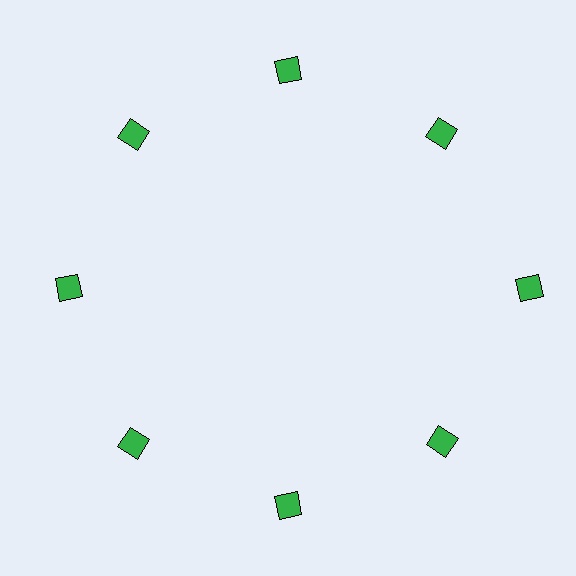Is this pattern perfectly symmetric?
No. The 8 green diamonds are arranged in a ring, but one element near the 3 o'clock position is pushed outward from the center, breaking the 8-fold rotational symmetry.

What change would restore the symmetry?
The symmetry would be restored by moving it inward, back onto the ring so that all 8 diamonds sit at equal angles and equal distance from the center.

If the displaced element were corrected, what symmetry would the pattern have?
It would have 8-fold rotational symmetry — the pattern would map onto itself every 45 degrees.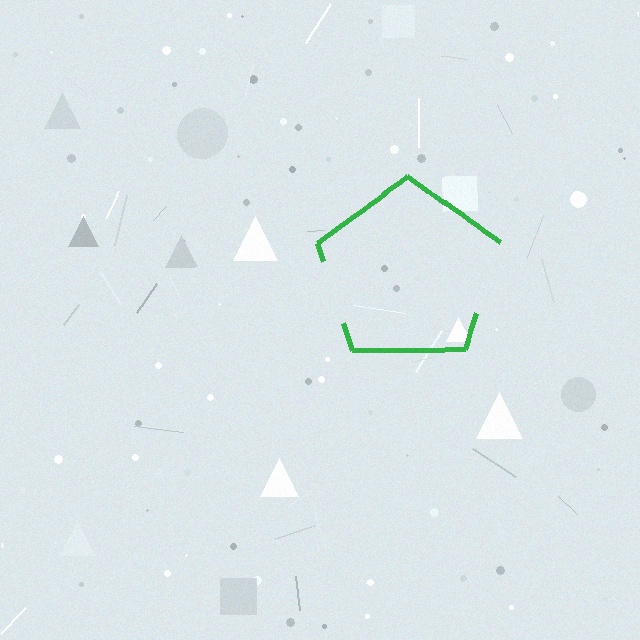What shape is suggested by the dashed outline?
The dashed outline suggests a pentagon.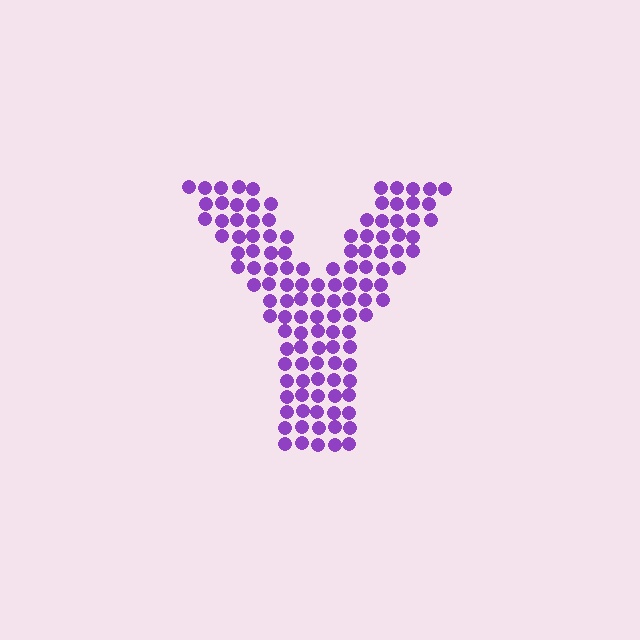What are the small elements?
The small elements are circles.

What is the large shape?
The large shape is the letter Y.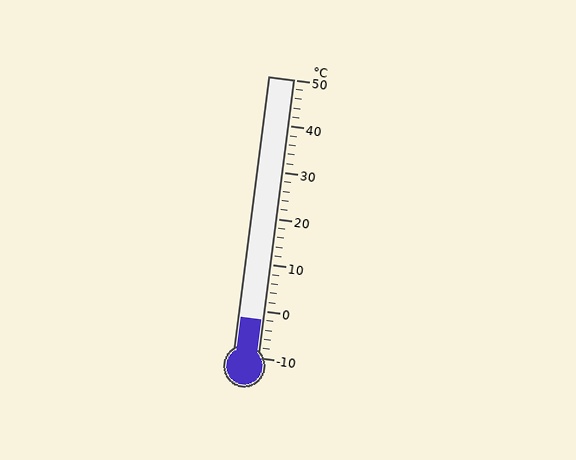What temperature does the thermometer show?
The thermometer shows approximately -2°C.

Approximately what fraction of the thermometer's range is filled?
The thermometer is filled to approximately 15% of its range.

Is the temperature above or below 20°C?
The temperature is below 20°C.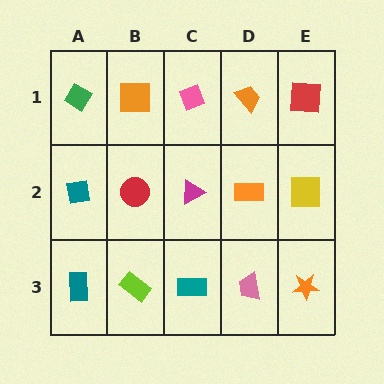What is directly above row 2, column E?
A red square.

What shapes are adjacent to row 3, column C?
A magenta triangle (row 2, column C), a lime rectangle (row 3, column B), a pink trapezoid (row 3, column D).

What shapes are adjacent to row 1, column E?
A yellow square (row 2, column E), an orange trapezoid (row 1, column D).